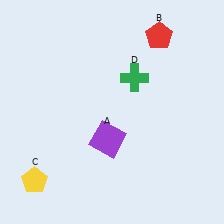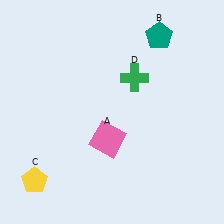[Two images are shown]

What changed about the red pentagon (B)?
In Image 1, B is red. In Image 2, it changed to teal.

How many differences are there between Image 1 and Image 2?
There are 2 differences between the two images.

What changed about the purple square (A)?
In Image 1, A is purple. In Image 2, it changed to pink.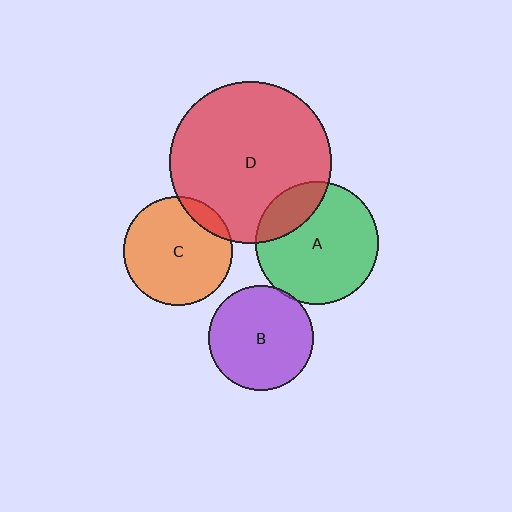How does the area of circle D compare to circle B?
Approximately 2.4 times.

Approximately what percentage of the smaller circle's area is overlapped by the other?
Approximately 10%.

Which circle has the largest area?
Circle D (red).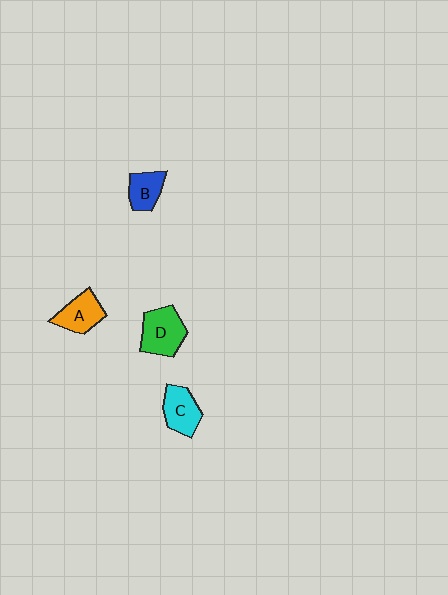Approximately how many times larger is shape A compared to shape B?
Approximately 1.2 times.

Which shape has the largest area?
Shape D (green).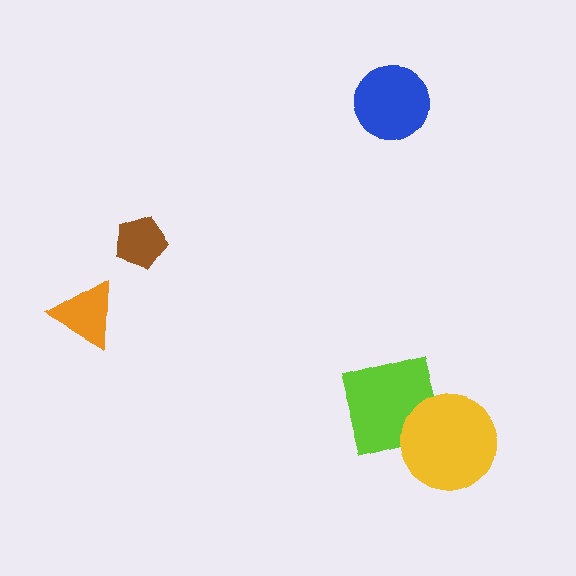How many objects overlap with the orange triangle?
0 objects overlap with the orange triangle.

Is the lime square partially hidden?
Yes, it is partially covered by another shape.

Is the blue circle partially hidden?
No, no other shape covers it.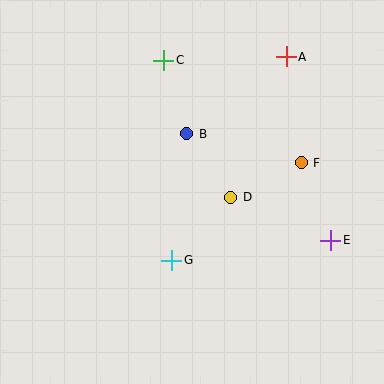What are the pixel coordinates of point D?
Point D is at (231, 197).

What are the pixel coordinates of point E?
Point E is at (331, 240).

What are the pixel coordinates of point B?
Point B is at (187, 134).